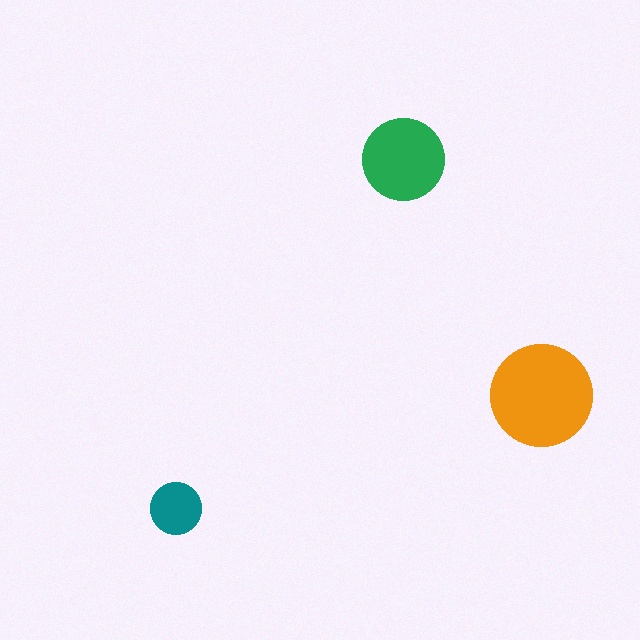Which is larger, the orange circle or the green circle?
The orange one.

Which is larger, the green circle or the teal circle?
The green one.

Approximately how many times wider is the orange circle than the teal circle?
About 2 times wider.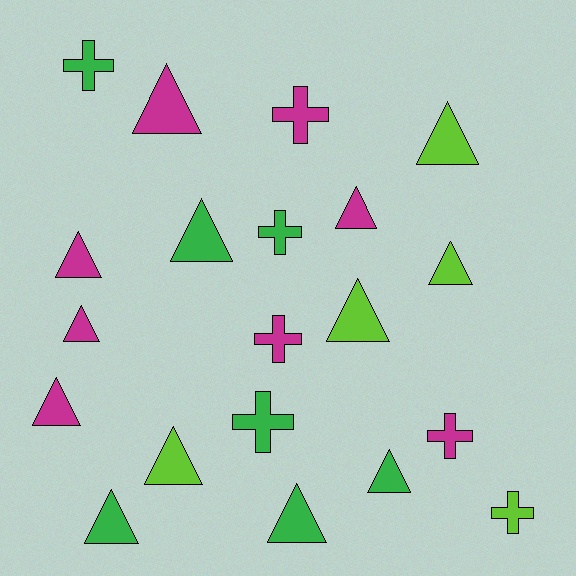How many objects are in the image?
There are 20 objects.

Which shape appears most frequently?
Triangle, with 13 objects.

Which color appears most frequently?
Magenta, with 8 objects.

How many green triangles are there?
There are 4 green triangles.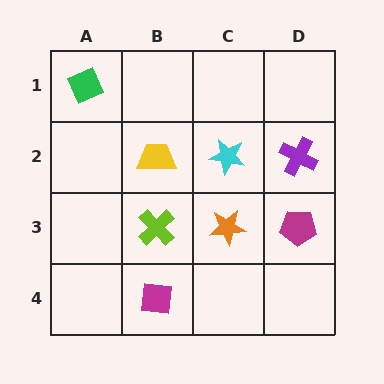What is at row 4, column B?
A magenta square.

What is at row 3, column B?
A lime cross.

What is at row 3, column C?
An orange star.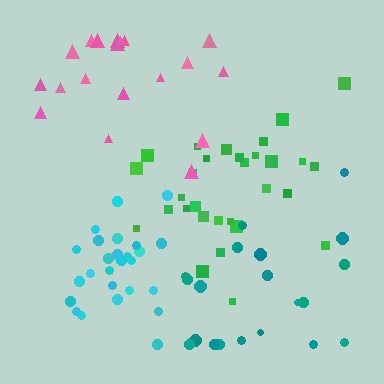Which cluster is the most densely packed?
Cyan.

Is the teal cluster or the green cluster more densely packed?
Green.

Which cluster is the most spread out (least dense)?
Pink.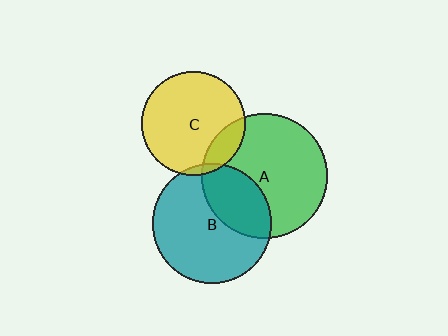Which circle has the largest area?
Circle A (green).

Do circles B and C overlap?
Yes.